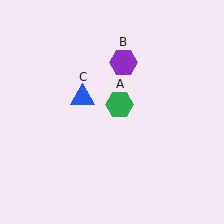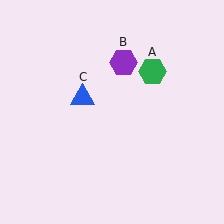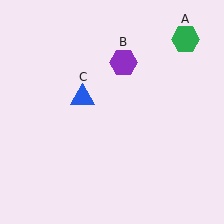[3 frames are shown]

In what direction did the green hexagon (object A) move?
The green hexagon (object A) moved up and to the right.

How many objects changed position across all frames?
1 object changed position: green hexagon (object A).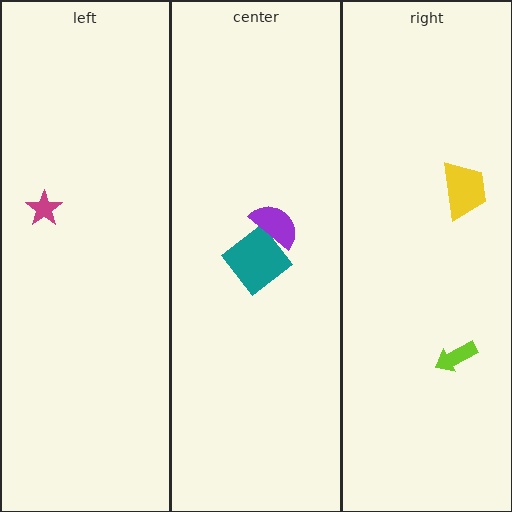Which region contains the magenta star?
The left region.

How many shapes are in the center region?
2.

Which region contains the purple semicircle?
The center region.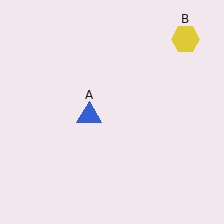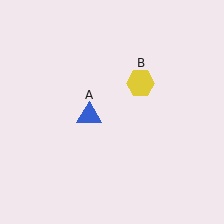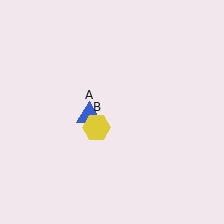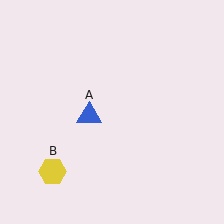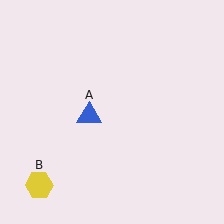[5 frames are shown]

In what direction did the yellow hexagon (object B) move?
The yellow hexagon (object B) moved down and to the left.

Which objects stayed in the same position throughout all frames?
Blue triangle (object A) remained stationary.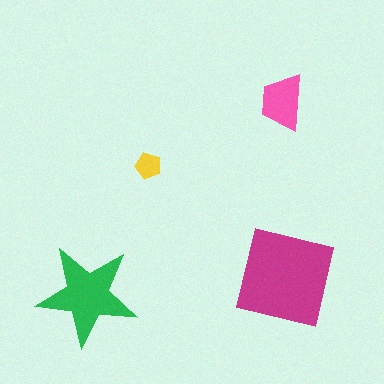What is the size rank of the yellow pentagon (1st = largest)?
4th.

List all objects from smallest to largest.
The yellow pentagon, the pink trapezoid, the green star, the magenta square.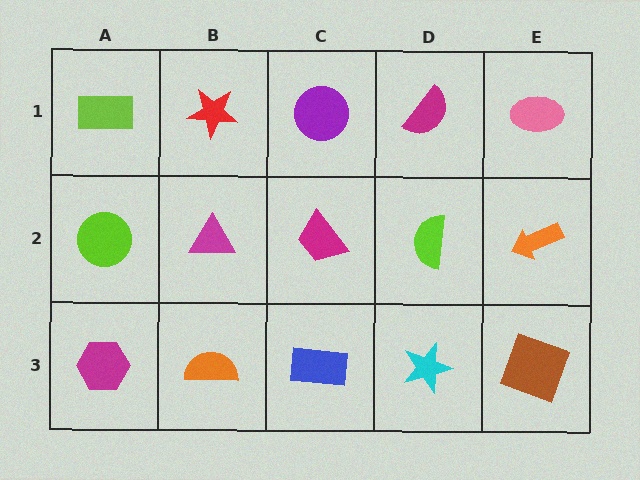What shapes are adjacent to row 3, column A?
A lime circle (row 2, column A), an orange semicircle (row 3, column B).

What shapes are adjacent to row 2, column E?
A pink ellipse (row 1, column E), a brown square (row 3, column E), a lime semicircle (row 2, column D).